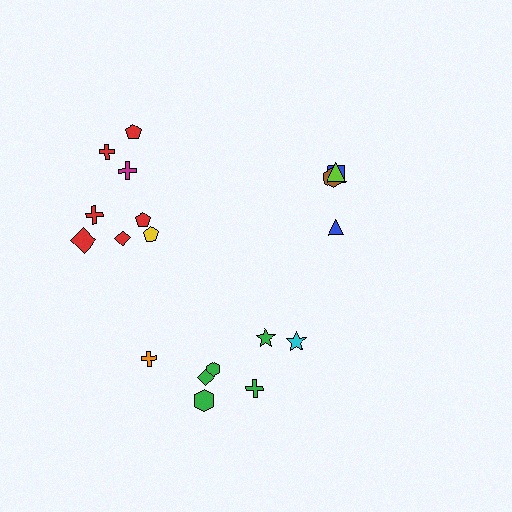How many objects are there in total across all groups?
There are 19 objects.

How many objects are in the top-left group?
There are 8 objects.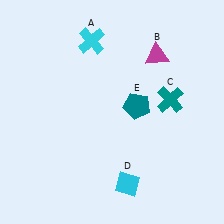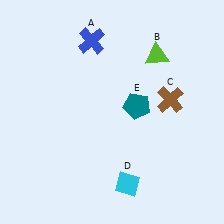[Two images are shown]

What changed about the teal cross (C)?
In Image 1, C is teal. In Image 2, it changed to brown.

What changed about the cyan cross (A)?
In Image 1, A is cyan. In Image 2, it changed to blue.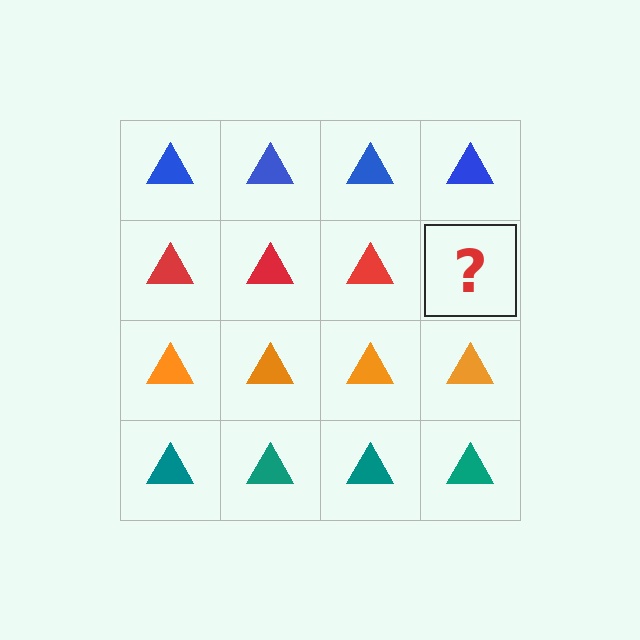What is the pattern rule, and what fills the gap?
The rule is that each row has a consistent color. The gap should be filled with a red triangle.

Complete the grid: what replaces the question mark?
The question mark should be replaced with a red triangle.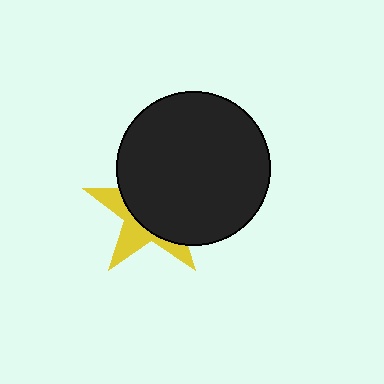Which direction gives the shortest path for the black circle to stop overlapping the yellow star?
Moving toward the upper-right gives the shortest separation.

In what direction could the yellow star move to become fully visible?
The yellow star could move toward the lower-left. That would shift it out from behind the black circle entirely.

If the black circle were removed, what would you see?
You would see the complete yellow star.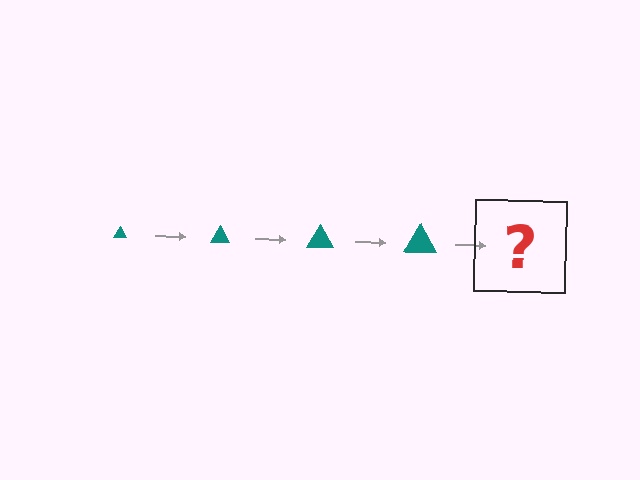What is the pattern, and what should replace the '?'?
The pattern is that the triangle gets progressively larger each step. The '?' should be a teal triangle, larger than the previous one.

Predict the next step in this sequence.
The next step is a teal triangle, larger than the previous one.